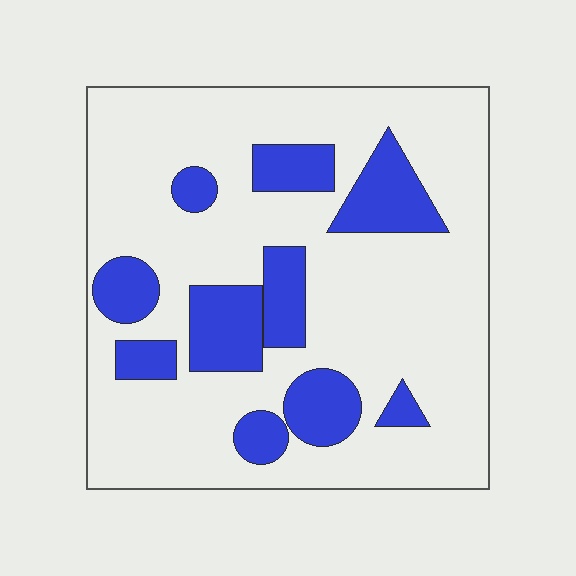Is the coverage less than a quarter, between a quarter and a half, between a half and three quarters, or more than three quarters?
Less than a quarter.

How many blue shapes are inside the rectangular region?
10.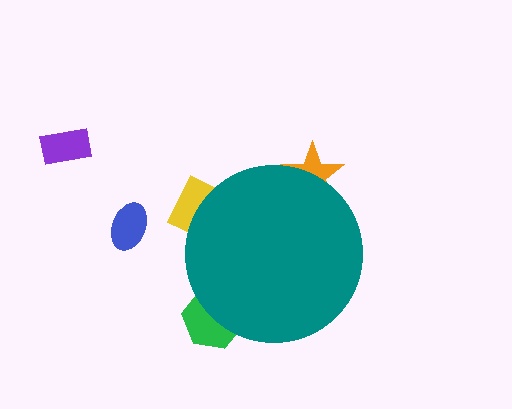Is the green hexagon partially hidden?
Yes, the green hexagon is partially hidden behind the teal circle.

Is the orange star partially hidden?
Yes, the orange star is partially hidden behind the teal circle.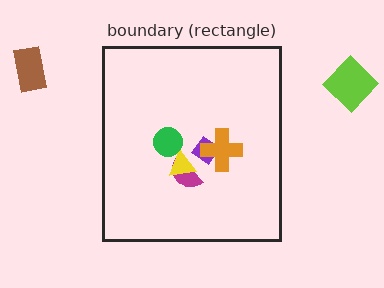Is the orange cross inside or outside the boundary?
Inside.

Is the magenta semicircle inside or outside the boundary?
Inside.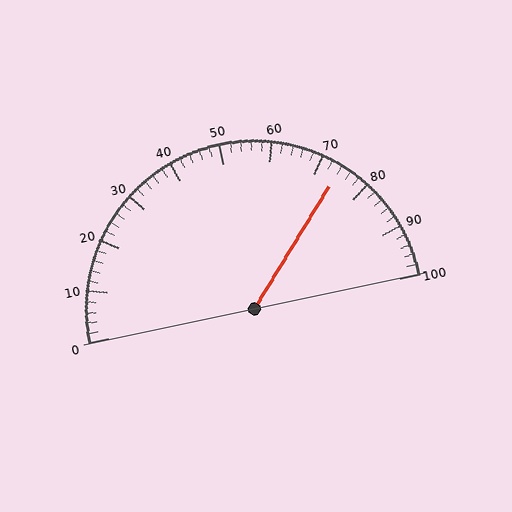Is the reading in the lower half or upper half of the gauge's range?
The reading is in the upper half of the range (0 to 100).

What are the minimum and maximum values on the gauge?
The gauge ranges from 0 to 100.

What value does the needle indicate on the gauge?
The needle indicates approximately 74.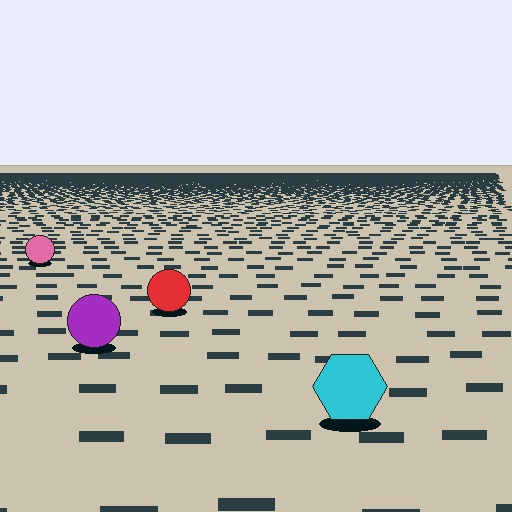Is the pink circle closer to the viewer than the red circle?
No. The red circle is closer — you can tell from the texture gradient: the ground texture is coarser near it.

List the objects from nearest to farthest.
From nearest to farthest: the cyan hexagon, the purple circle, the red circle, the pink circle.